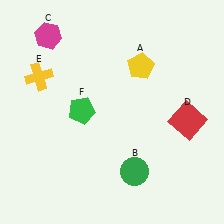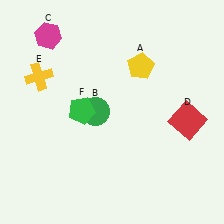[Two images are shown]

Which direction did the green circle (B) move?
The green circle (B) moved up.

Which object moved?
The green circle (B) moved up.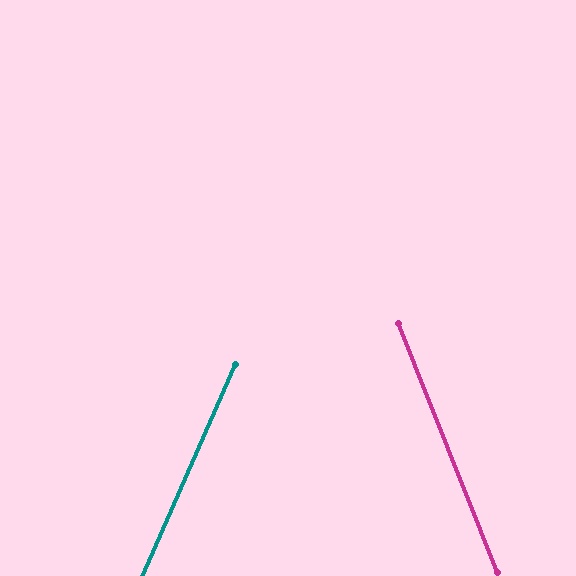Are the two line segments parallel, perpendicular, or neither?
Neither parallel nor perpendicular — they differ by about 45°.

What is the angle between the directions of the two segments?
Approximately 45 degrees.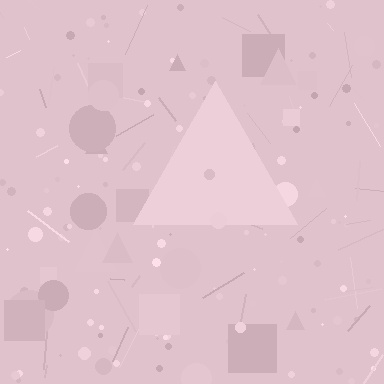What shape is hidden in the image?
A triangle is hidden in the image.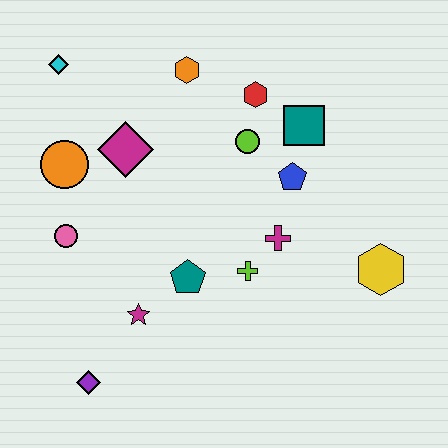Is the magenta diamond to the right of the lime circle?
No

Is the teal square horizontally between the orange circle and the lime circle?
No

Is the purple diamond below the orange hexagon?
Yes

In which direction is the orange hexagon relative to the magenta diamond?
The orange hexagon is above the magenta diamond.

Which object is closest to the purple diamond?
The magenta star is closest to the purple diamond.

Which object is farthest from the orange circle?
The yellow hexagon is farthest from the orange circle.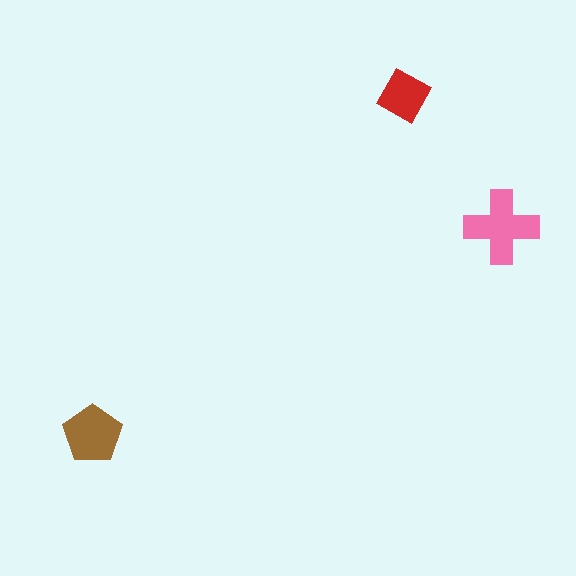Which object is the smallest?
The red diamond.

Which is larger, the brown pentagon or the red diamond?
The brown pentagon.